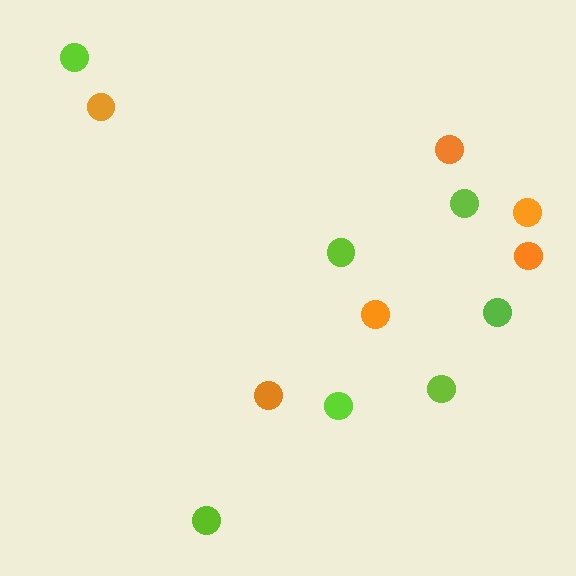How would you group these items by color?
There are 2 groups: one group of orange circles (6) and one group of lime circles (7).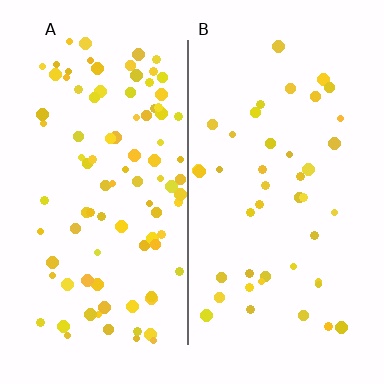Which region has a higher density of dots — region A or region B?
A (the left).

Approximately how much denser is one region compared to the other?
Approximately 2.2× — region A over region B.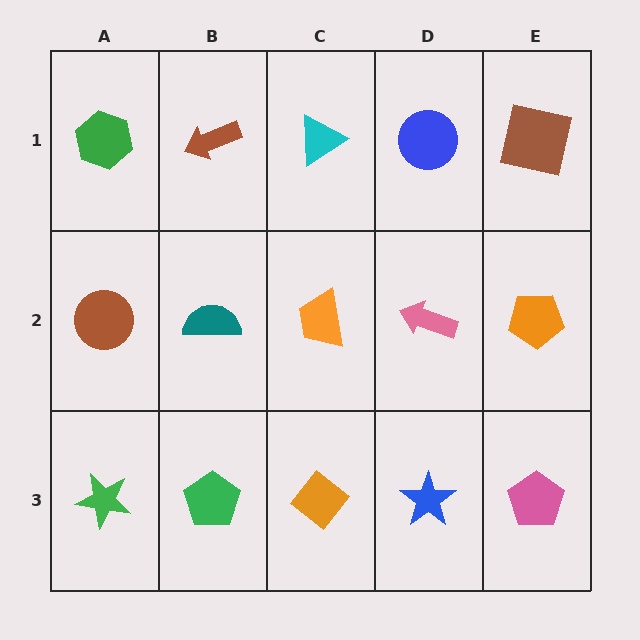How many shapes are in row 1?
5 shapes.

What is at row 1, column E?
A brown square.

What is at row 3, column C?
An orange diamond.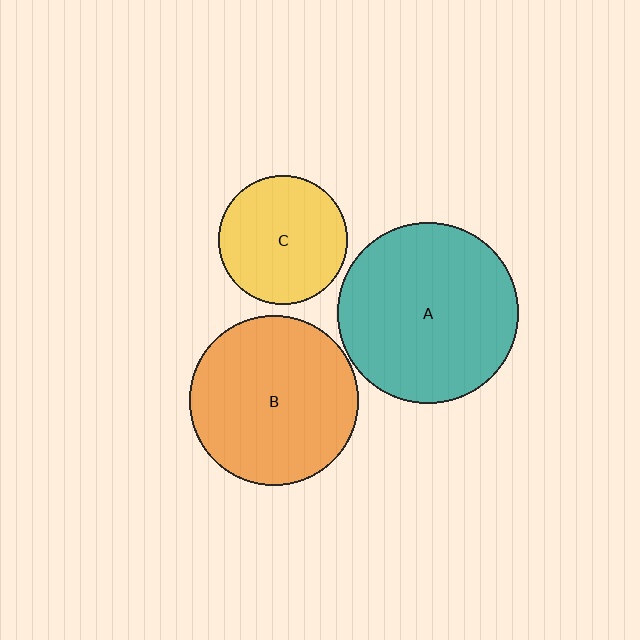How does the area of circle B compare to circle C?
Approximately 1.7 times.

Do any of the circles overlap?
No, none of the circles overlap.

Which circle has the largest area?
Circle A (teal).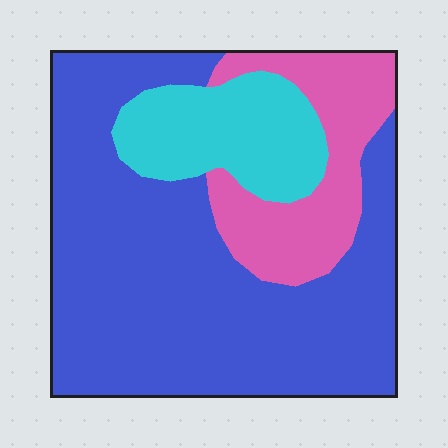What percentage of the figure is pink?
Pink covers around 20% of the figure.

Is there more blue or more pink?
Blue.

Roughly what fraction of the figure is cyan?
Cyan covers about 15% of the figure.